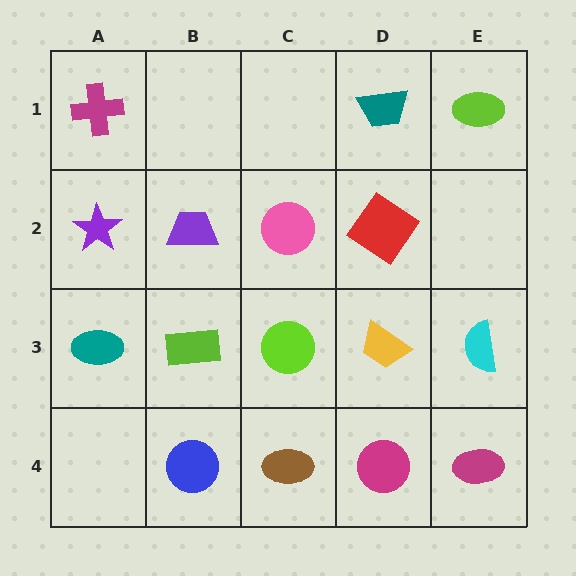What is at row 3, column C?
A lime circle.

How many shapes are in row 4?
4 shapes.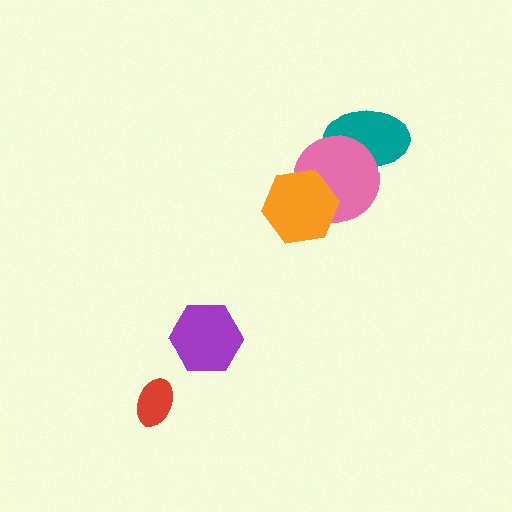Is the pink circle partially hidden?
Yes, it is partially covered by another shape.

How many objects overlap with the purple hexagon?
0 objects overlap with the purple hexagon.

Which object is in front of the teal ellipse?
The pink circle is in front of the teal ellipse.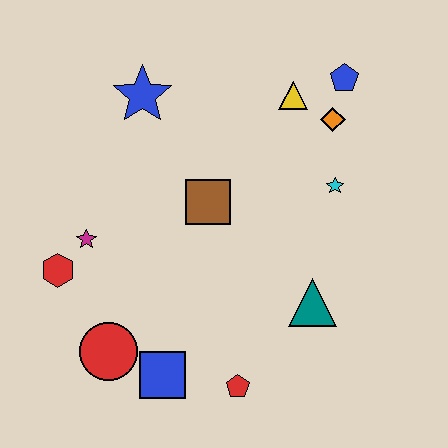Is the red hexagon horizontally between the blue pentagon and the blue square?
No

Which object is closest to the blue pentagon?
The orange diamond is closest to the blue pentagon.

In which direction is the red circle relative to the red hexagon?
The red circle is below the red hexagon.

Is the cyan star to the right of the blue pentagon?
No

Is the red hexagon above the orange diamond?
No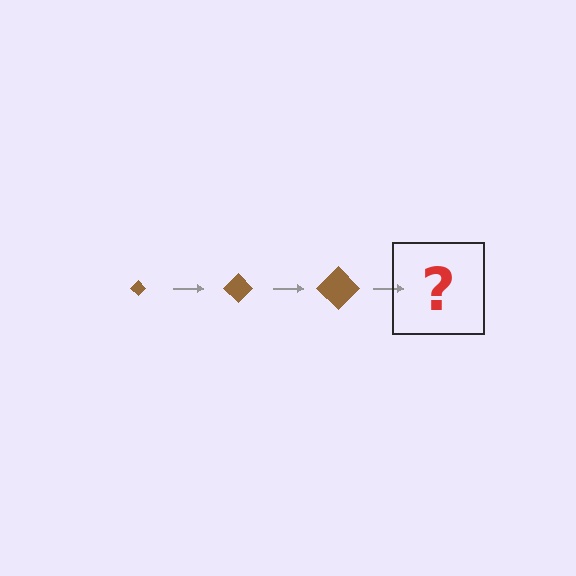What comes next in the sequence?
The next element should be a brown diamond, larger than the previous one.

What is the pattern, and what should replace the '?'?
The pattern is that the diamond gets progressively larger each step. The '?' should be a brown diamond, larger than the previous one.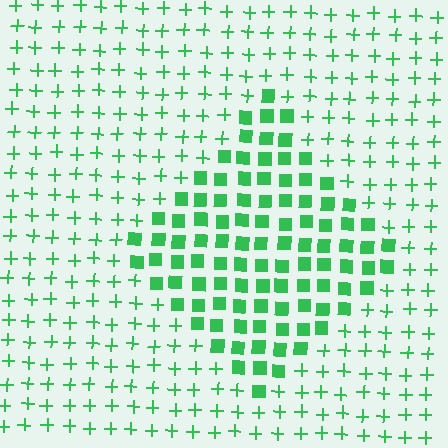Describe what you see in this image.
The image is filled with small green elements arranged in a uniform grid. A diamond-shaped region contains squares, while the surrounding area contains plus signs. The boundary is defined purely by the change in element shape.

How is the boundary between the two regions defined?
The boundary is defined by a change in element shape: squares inside vs. plus signs outside. All elements share the same color and spacing.